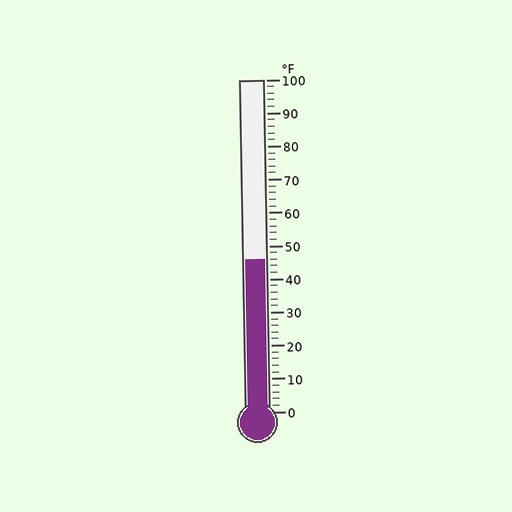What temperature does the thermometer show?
The thermometer shows approximately 46°F.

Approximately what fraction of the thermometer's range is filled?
The thermometer is filled to approximately 45% of its range.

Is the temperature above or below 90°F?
The temperature is below 90°F.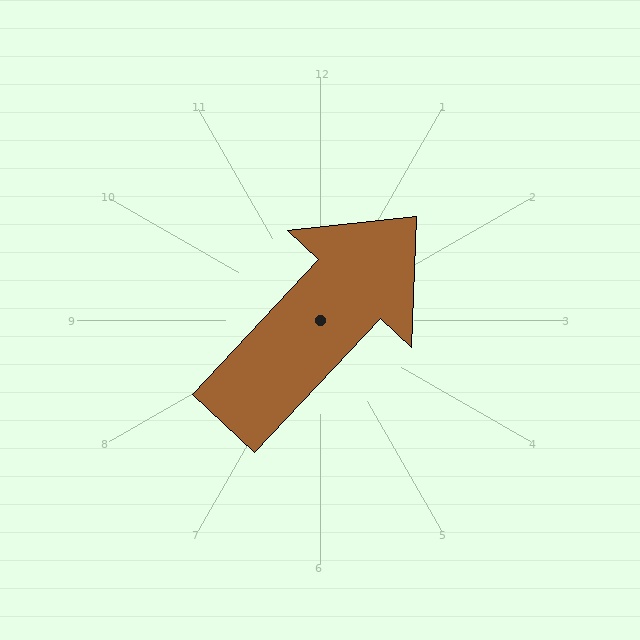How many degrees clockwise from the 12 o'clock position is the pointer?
Approximately 43 degrees.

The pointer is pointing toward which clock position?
Roughly 1 o'clock.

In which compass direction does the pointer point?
Northeast.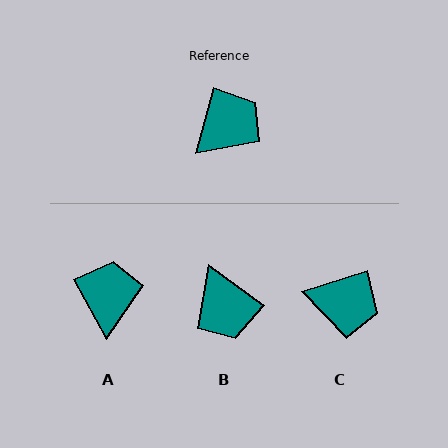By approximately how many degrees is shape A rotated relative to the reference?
Approximately 45 degrees counter-clockwise.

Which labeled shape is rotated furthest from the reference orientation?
B, about 111 degrees away.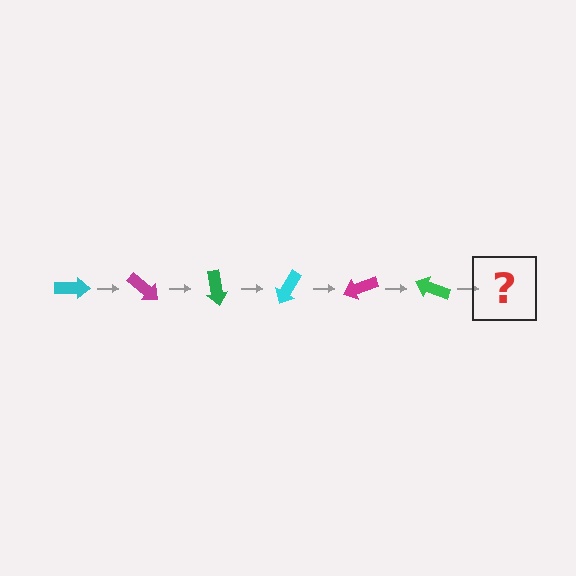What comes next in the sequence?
The next element should be a cyan arrow, rotated 240 degrees from the start.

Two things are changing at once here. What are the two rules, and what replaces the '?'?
The two rules are that it rotates 40 degrees each step and the color cycles through cyan, magenta, and green. The '?' should be a cyan arrow, rotated 240 degrees from the start.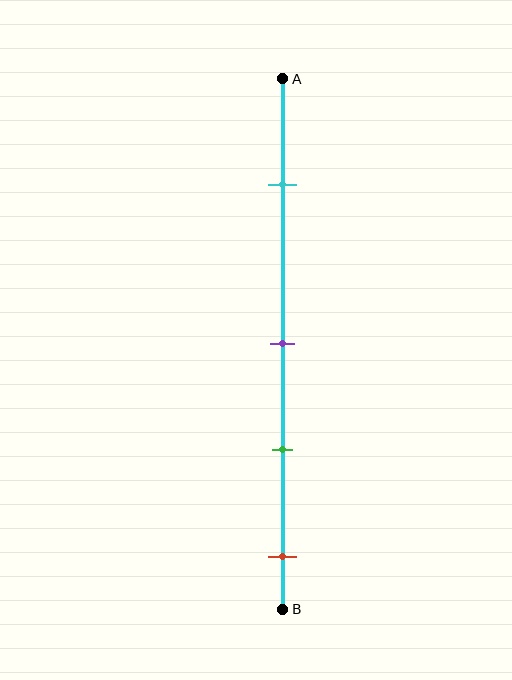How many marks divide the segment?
There are 4 marks dividing the segment.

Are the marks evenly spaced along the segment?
No, the marks are not evenly spaced.